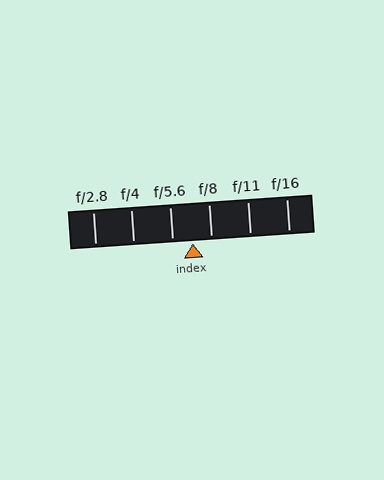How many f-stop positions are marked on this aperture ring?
There are 6 f-stop positions marked.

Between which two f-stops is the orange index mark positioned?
The index mark is between f/5.6 and f/8.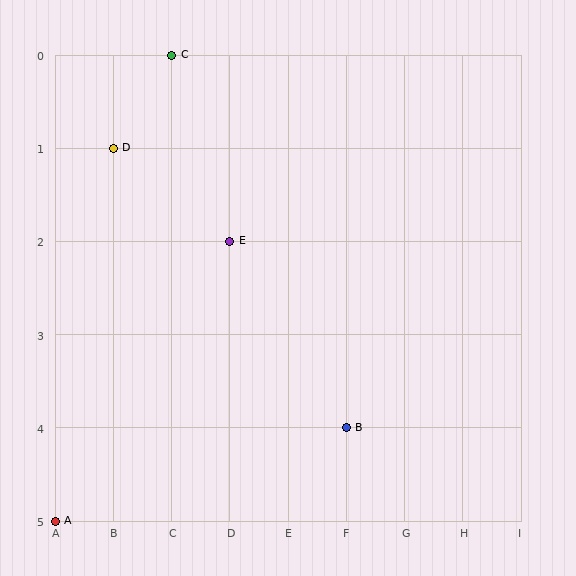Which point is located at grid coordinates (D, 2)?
Point E is at (D, 2).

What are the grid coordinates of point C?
Point C is at grid coordinates (C, 0).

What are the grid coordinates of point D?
Point D is at grid coordinates (B, 1).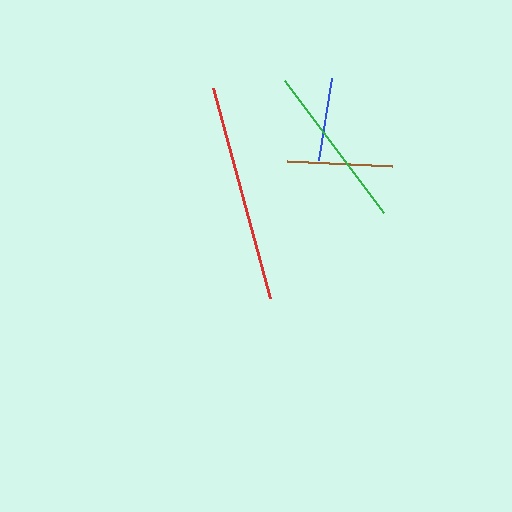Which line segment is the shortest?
The blue line is the shortest at approximately 83 pixels.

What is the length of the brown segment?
The brown segment is approximately 105 pixels long.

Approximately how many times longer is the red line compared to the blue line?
The red line is approximately 2.6 times the length of the blue line.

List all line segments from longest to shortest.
From longest to shortest: red, green, brown, blue.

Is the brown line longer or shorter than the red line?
The red line is longer than the brown line.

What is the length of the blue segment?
The blue segment is approximately 83 pixels long.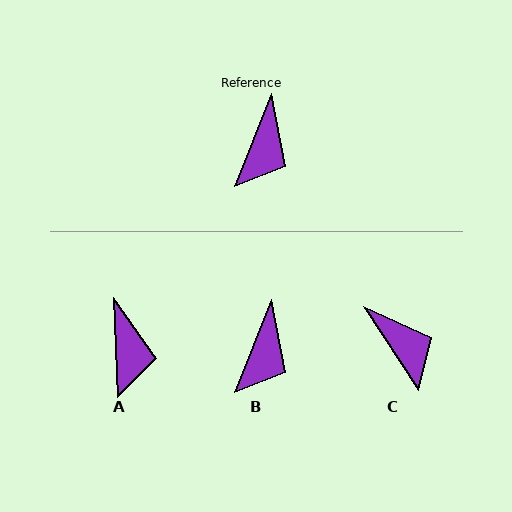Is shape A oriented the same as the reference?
No, it is off by about 24 degrees.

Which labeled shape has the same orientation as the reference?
B.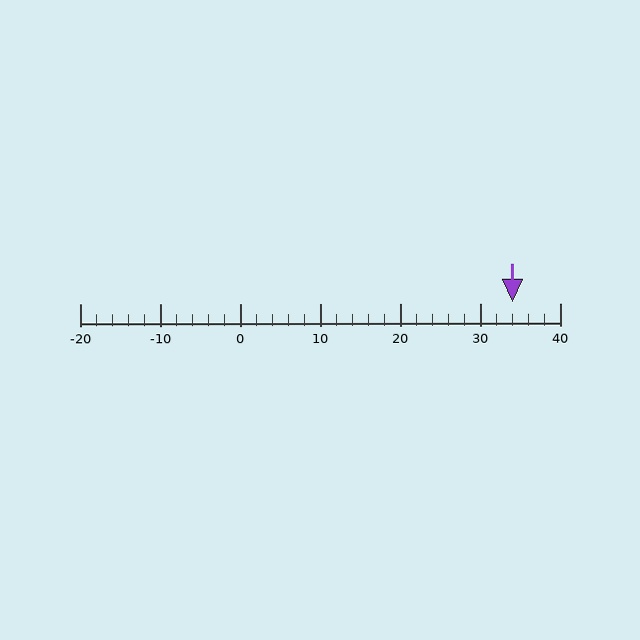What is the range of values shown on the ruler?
The ruler shows values from -20 to 40.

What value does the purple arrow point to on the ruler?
The purple arrow points to approximately 34.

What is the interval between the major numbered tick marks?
The major tick marks are spaced 10 units apart.